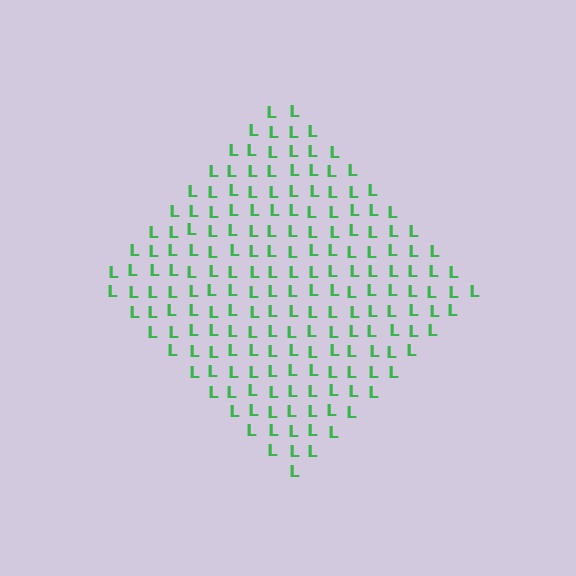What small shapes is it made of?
It is made of small letter L's.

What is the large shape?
The large shape is a diamond.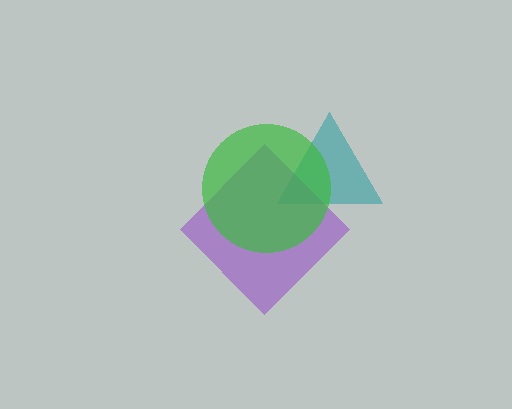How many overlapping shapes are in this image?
There are 3 overlapping shapes in the image.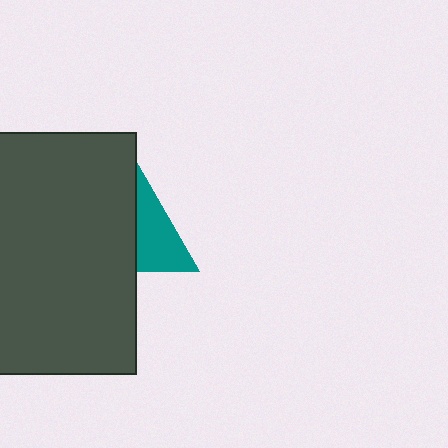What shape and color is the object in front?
The object in front is a dark gray rectangle.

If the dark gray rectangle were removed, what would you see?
You would see the complete teal triangle.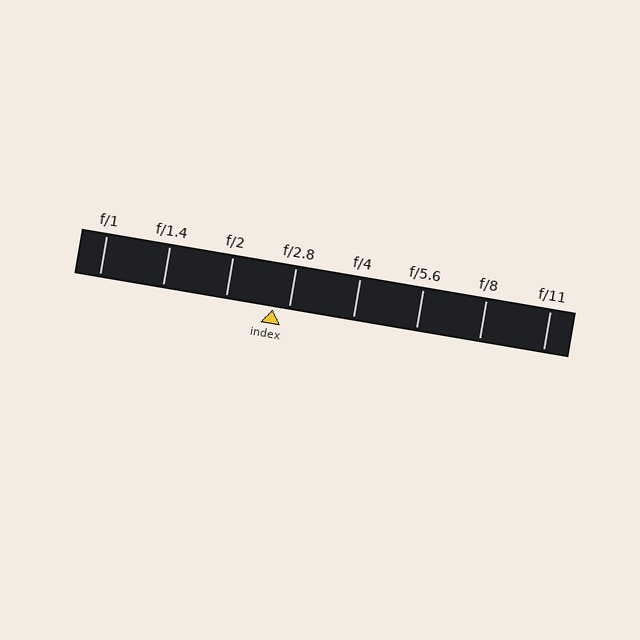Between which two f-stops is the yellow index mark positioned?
The index mark is between f/2 and f/2.8.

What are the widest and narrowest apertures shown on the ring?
The widest aperture shown is f/1 and the narrowest is f/11.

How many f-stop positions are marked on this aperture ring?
There are 8 f-stop positions marked.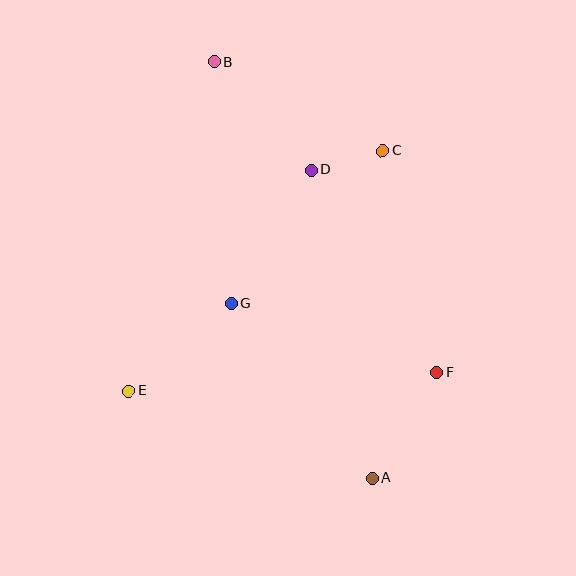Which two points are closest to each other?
Points C and D are closest to each other.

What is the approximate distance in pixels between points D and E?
The distance between D and E is approximately 287 pixels.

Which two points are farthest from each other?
Points A and B are farthest from each other.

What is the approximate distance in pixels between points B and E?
The distance between B and E is approximately 340 pixels.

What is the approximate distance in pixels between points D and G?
The distance between D and G is approximately 155 pixels.